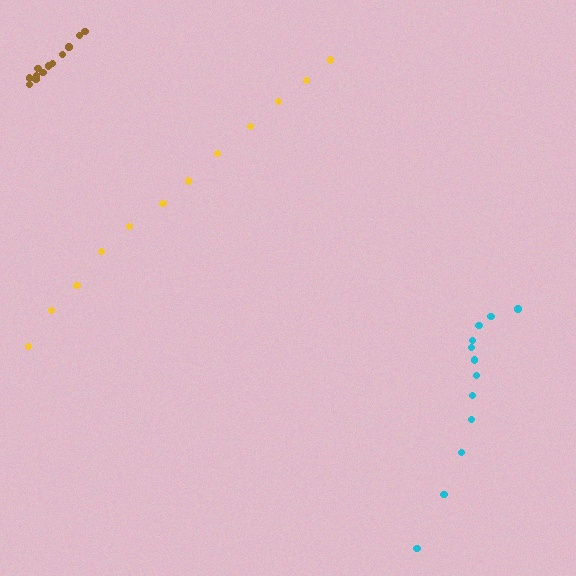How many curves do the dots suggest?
There are 3 distinct paths.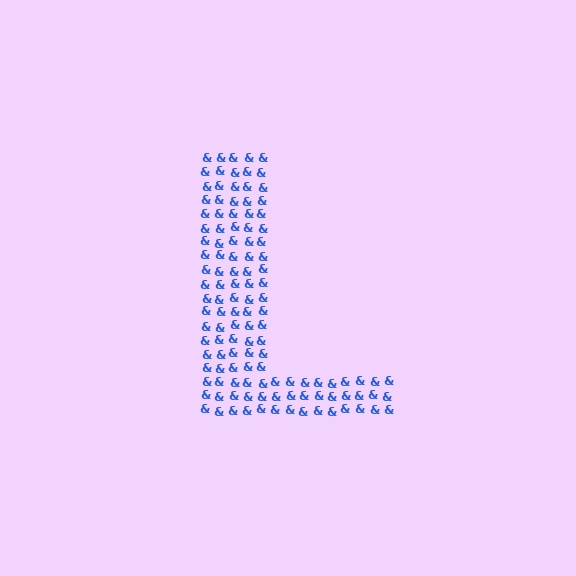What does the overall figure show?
The overall figure shows the letter L.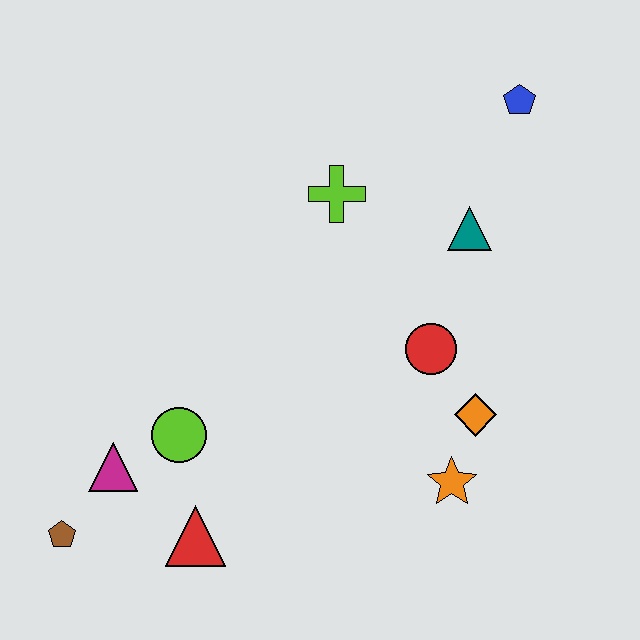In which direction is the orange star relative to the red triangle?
The orange star is to the right of the red triangle.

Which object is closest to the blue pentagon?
The teal triangle is closest to the blue pentagon.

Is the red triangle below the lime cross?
Yes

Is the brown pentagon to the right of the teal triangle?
No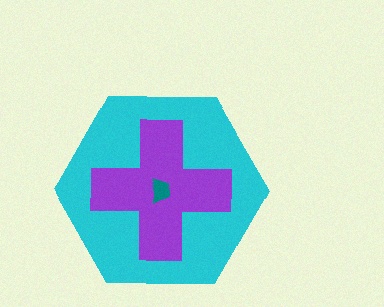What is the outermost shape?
The cyan hexagon.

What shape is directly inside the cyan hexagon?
The purple cross.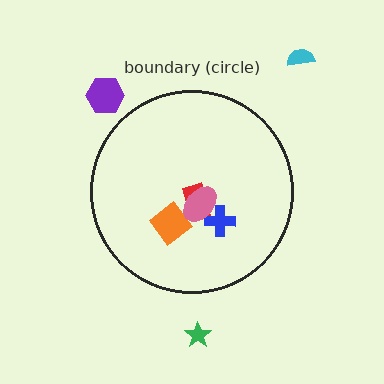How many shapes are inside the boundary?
4 inside, 3 outside.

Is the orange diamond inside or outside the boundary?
Inside.